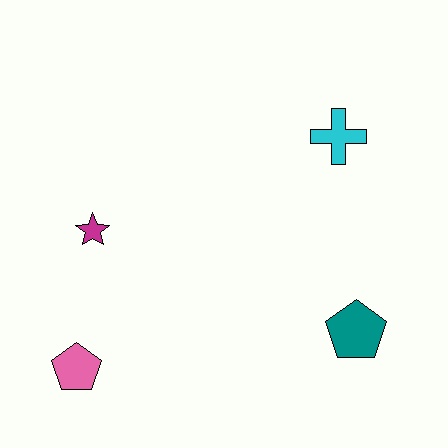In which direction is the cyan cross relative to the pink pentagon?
The cyan cross is to the right of the pink pentagon.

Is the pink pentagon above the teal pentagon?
No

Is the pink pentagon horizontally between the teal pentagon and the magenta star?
No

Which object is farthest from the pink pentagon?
The cyan cross is farthest from the pink pentagon.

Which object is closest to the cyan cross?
The teal pentagon is closest to the cyan cross.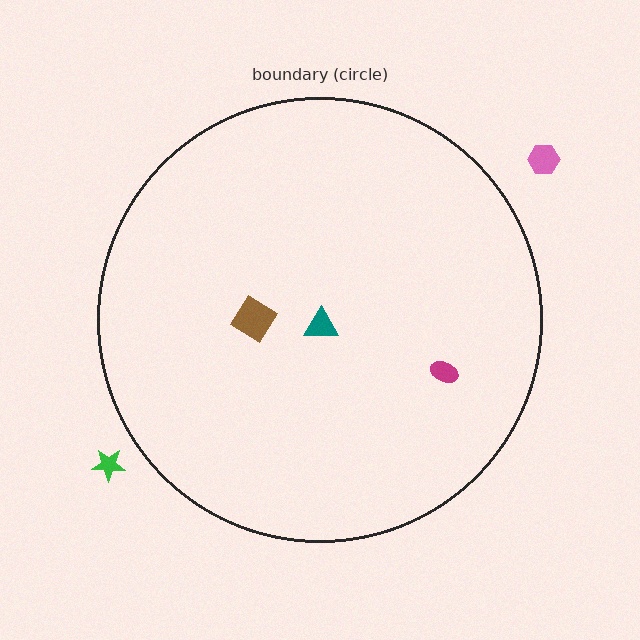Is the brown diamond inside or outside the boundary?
Inside.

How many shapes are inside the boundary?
3 inside, 2 outside.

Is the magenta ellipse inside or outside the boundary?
Inside.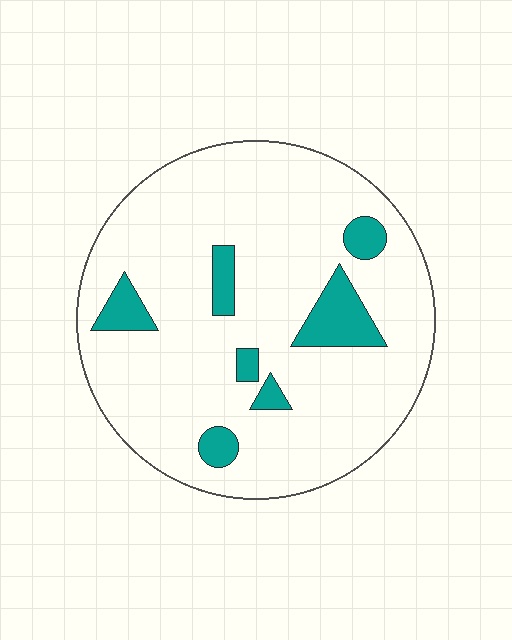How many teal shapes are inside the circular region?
7.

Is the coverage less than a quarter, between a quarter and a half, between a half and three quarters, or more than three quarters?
Less than a quarter.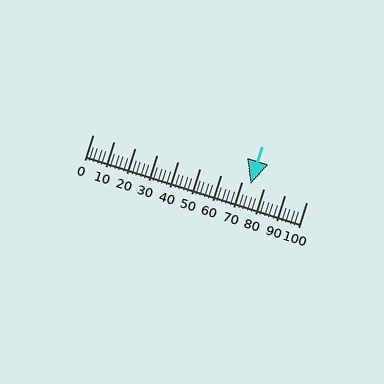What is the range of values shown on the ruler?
The ruler shows values from 0 to 100.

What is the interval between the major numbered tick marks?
The major tick marks are spaced 10 units apart.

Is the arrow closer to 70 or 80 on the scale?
The arrow is closer to 70.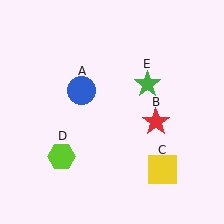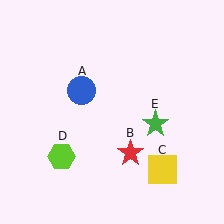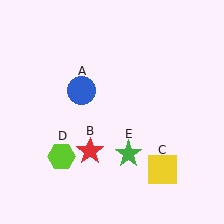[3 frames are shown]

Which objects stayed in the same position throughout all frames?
Blue circle (object A) and yellow square (object C) and lime hexagon (object D) remained stationary.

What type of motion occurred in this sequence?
The red star (object B), green star (object E) rotated clockwise around the center of the scene.